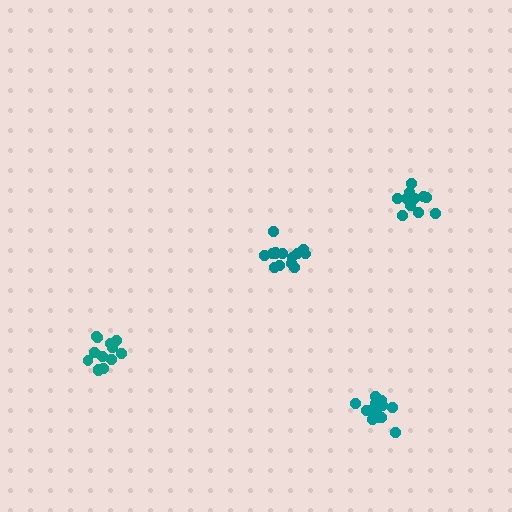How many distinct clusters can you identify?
There are 4 distinct clusters.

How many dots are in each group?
Group 1: 11 dots, Group 2: 14 dots, Group 3: 13 dots, Group 4: 17 dots (55 total).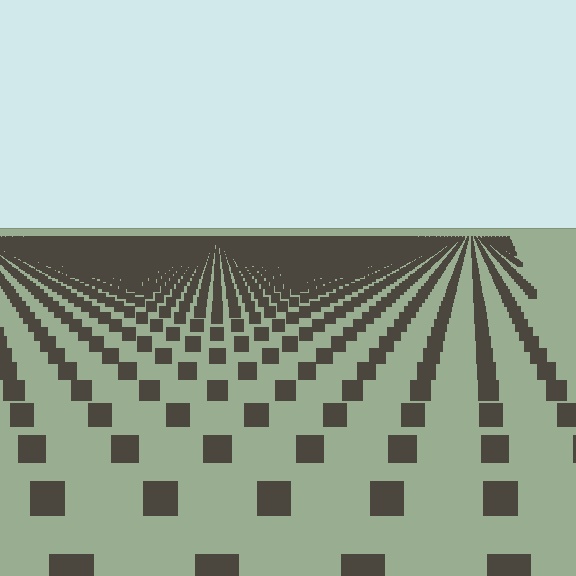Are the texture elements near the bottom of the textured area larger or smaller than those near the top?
Larger. Near the bottom, elements are closer to the viewer and appear at a bigger on-screen size.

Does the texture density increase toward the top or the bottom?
Density increases toward the top.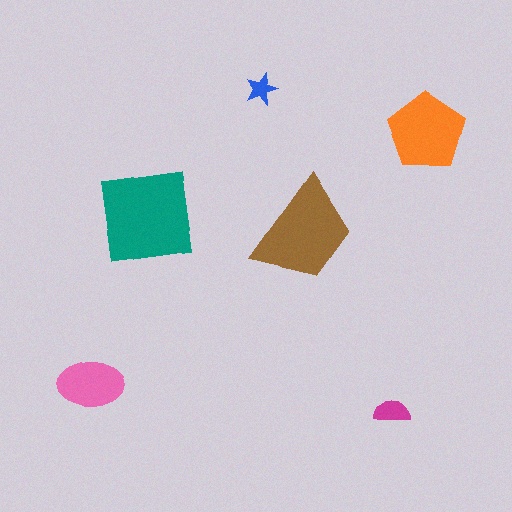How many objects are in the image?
There are 6 objects in the image.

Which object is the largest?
The teal square.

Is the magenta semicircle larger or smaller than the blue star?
Larger.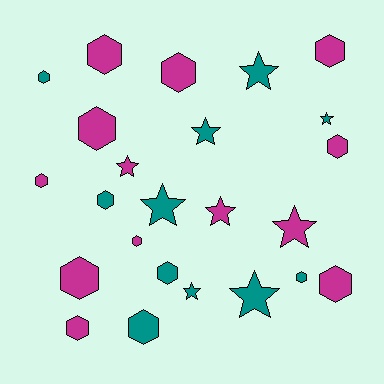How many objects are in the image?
There are 24 objects.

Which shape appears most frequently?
Hexagon, with 15 objects.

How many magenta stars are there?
There are 3 magenta stars.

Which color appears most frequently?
Magenta, with 13 objects.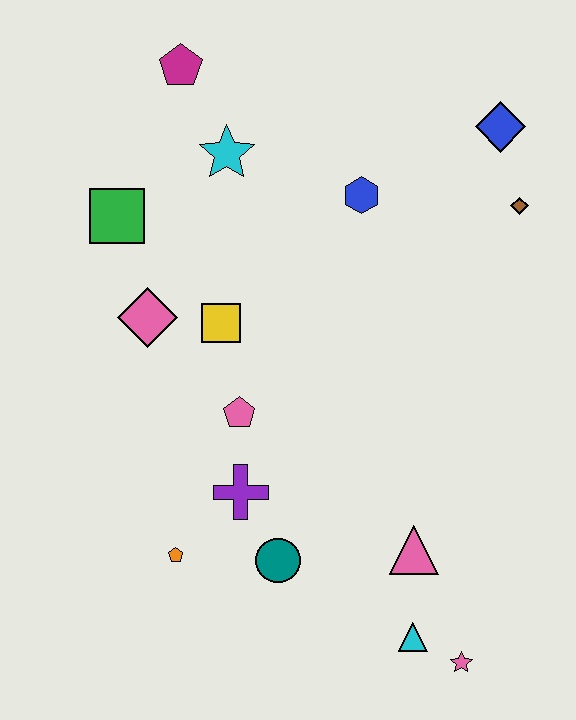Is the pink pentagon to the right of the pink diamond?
Yes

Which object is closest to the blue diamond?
The brown diamond is closest to the blue diamond.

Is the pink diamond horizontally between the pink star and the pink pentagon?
No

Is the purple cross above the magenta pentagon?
No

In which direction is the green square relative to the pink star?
The green square is above the pink star.